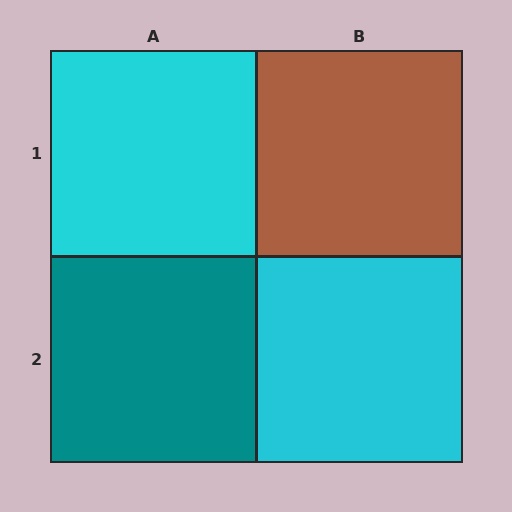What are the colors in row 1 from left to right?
Cyan, brown.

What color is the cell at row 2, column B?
Cyan.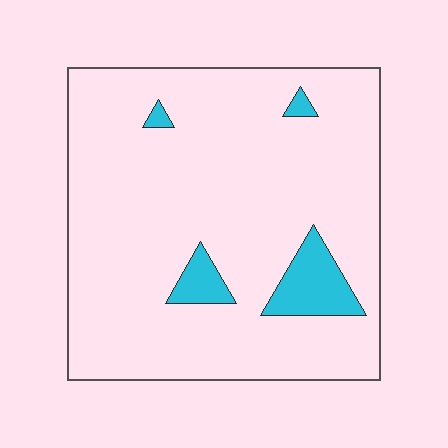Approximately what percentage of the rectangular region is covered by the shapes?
Approximately 10%.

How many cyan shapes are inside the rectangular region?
4.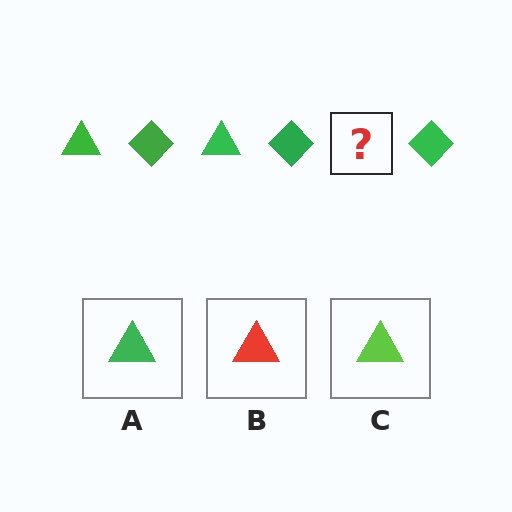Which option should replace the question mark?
Option A.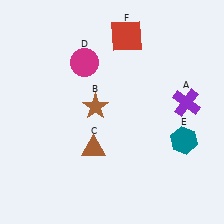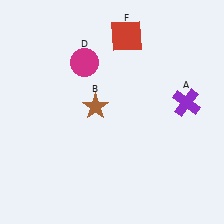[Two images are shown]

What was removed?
The teal hexagon (E), the brown triangle (C) were removed in Image 2.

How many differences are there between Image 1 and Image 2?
There are 2 differences between the two images.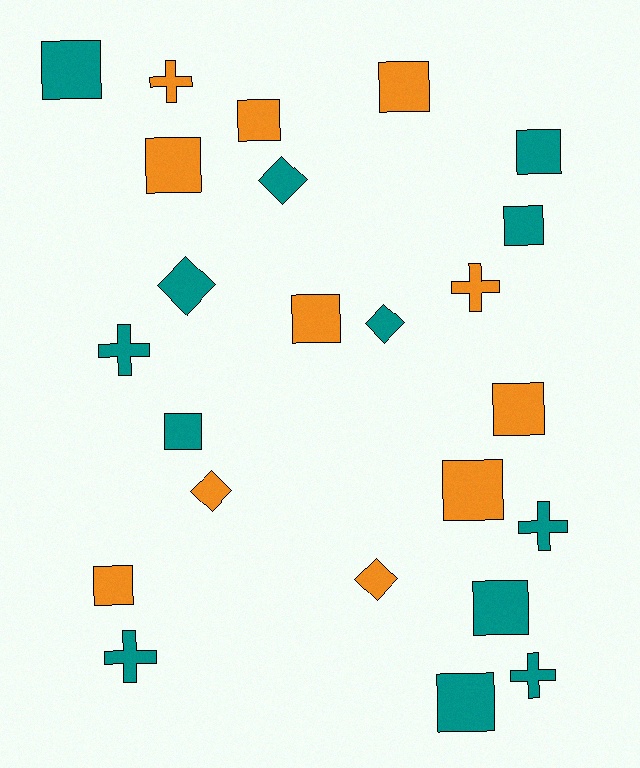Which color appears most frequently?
Teal, with 13 objects.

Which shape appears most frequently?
Square, with 13 objects.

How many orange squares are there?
There are 7 orange squares.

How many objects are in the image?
There are 24 objects.